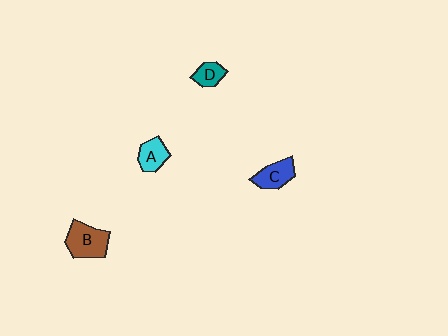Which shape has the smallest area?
Shape D (teal).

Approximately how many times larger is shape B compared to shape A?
Approximately 1.6 times.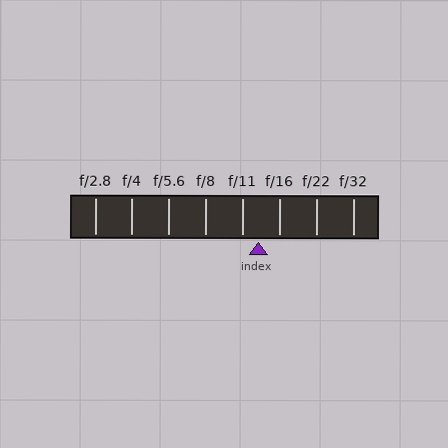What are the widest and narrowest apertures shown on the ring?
The widest aperture shown is f/2.8 and the narrowest is f/32.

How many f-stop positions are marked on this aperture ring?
There are 8 f-stop positions marked.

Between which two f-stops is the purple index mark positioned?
The index mark is between f/11 and f/16.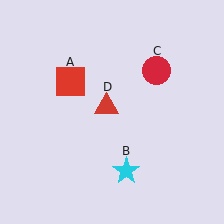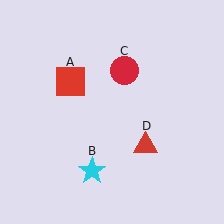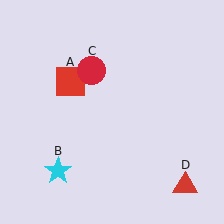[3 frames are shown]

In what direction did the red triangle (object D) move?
The red triangle (object D) moved down and to the right.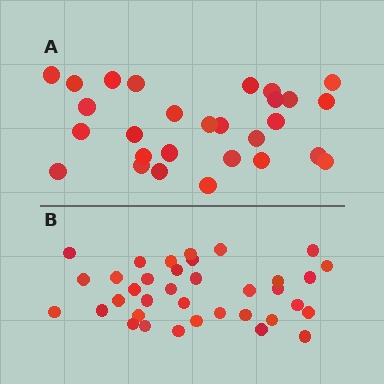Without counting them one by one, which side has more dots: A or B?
Region B (the bottom region) has more dots.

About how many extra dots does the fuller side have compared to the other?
Region B has roughly 8 or so more dots than region A.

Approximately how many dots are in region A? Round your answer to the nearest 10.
About 30 dots. (The exact count is 28, which rounds to 30.)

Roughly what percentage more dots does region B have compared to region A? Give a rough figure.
About 30% more.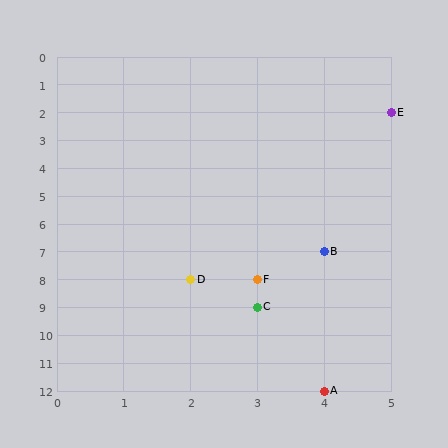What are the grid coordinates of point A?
Point A is at grid coordinates (4, 12).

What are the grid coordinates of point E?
Point E is at grid coordinates (5, 2).